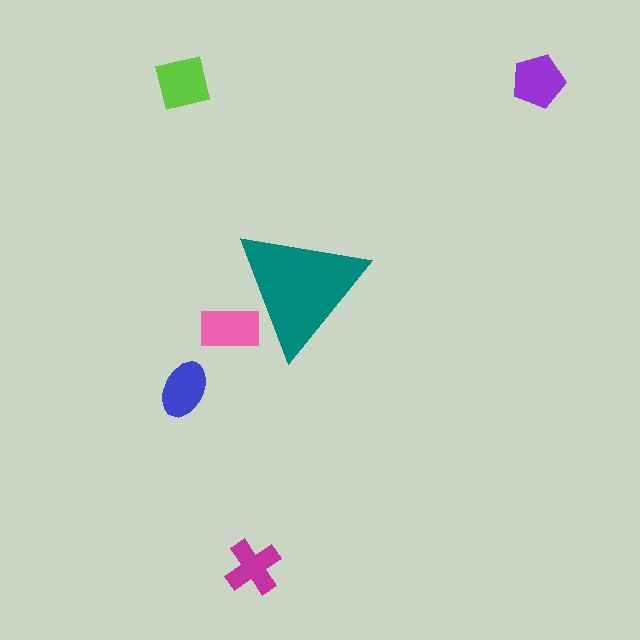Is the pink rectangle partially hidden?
Yes, the pink rectangle is partially hidden behind the teal triangle.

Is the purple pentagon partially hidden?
No, the purple pentagon is fully visible.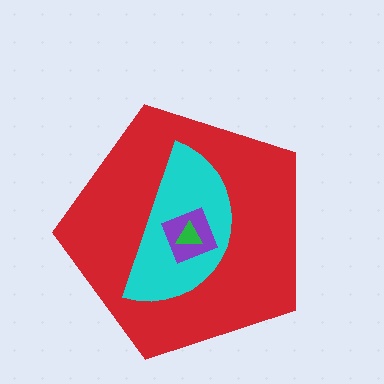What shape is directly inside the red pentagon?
The cyan semicircle.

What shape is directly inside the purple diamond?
The green triangle.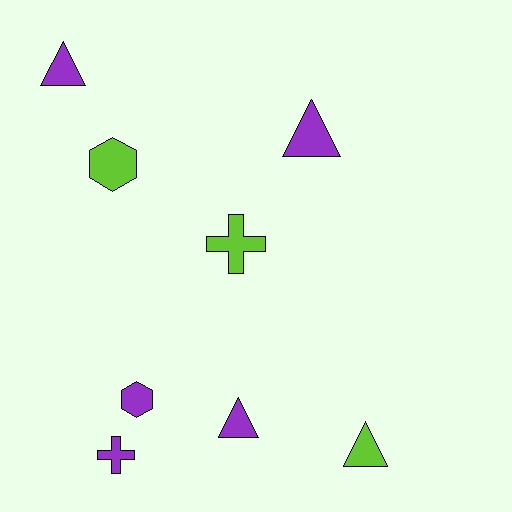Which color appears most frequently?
Purple, with 5 objects.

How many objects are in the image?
There are 8 objects.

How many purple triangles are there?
There are 3 purple triangles.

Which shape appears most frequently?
Triangle, with 4 objects.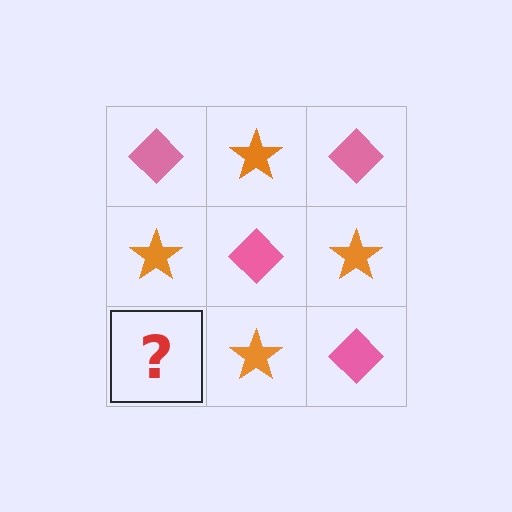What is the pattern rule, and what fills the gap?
The rule is that it alternates pink diamond and orange star in a checkerboard pattern. The gap should be filled with a pink diamond.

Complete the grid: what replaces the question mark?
The question mark should be replaced with a pink diamond.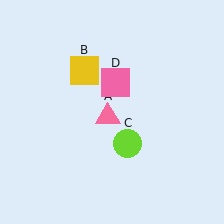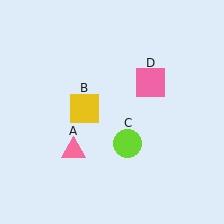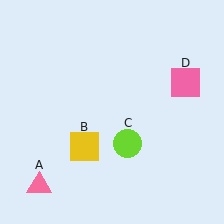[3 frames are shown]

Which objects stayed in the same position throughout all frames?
Lime circle (object C) remained stationary.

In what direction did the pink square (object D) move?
The pink square (object D) moved right.